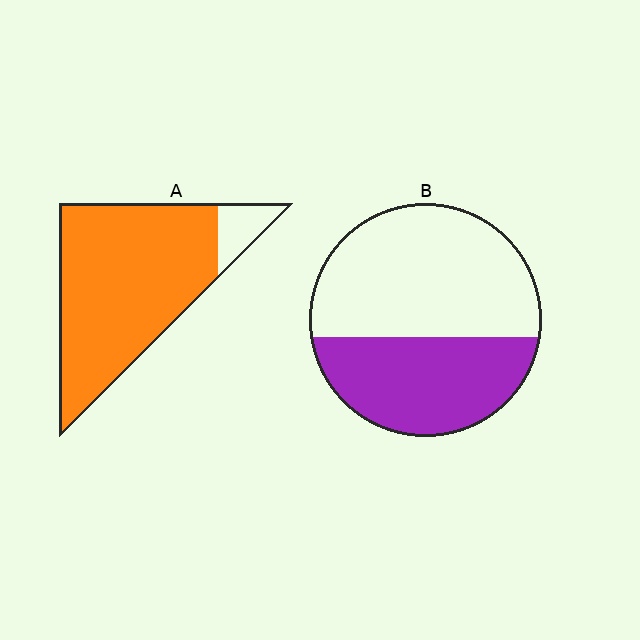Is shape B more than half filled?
No.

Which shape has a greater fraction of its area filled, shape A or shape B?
Shape A.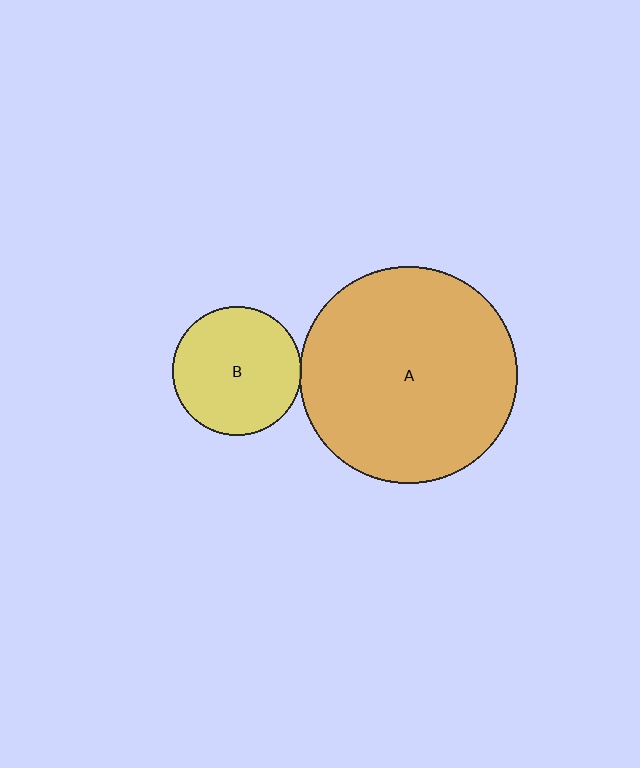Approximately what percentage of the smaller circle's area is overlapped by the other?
Approximately 5%.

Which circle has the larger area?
Circle A (orange).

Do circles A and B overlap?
Yes.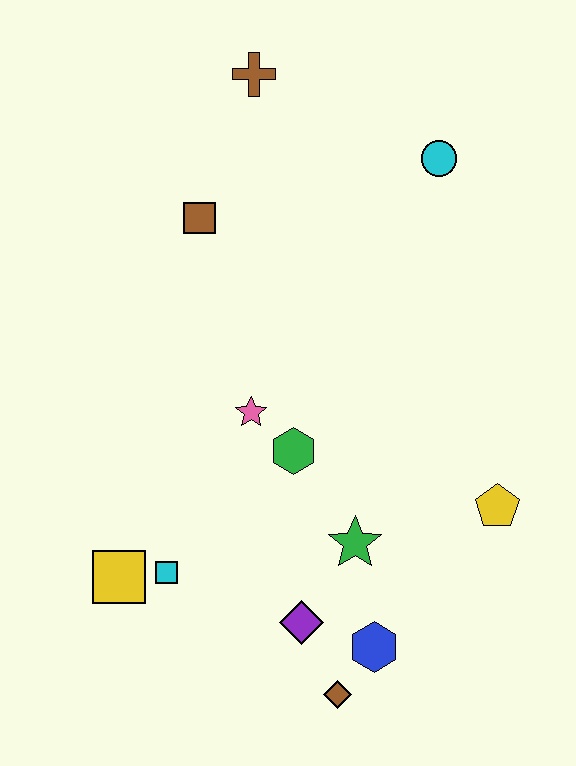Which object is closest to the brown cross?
The brown square is closest to the brown cross.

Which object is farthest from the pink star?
The brown cross is farthest from the pink star.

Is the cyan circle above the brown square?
Yes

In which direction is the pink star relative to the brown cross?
The pink star is below the brown cross.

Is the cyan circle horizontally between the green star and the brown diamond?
No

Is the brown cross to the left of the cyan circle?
Yes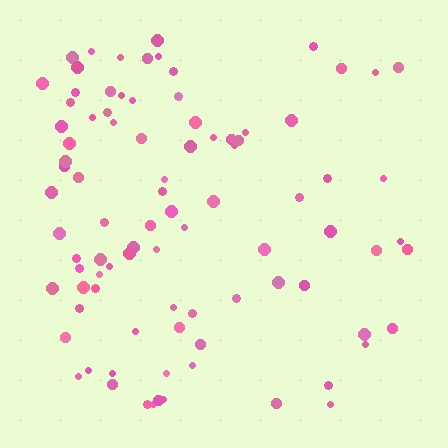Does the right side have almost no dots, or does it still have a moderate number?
Still a moderate number, just noticeably fewer than the left.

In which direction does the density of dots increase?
From right to left, with the left side densest.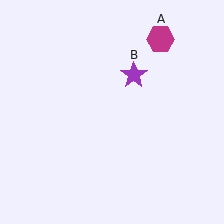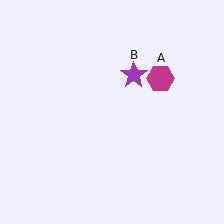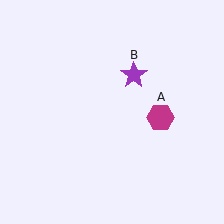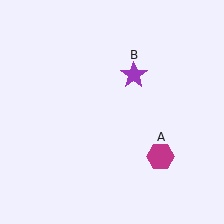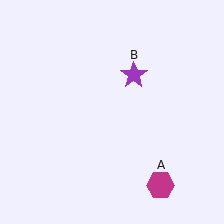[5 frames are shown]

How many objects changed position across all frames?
1 object changed position: magenta hexagon (object A).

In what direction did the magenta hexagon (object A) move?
The magenta hexagon (object A) moved down.